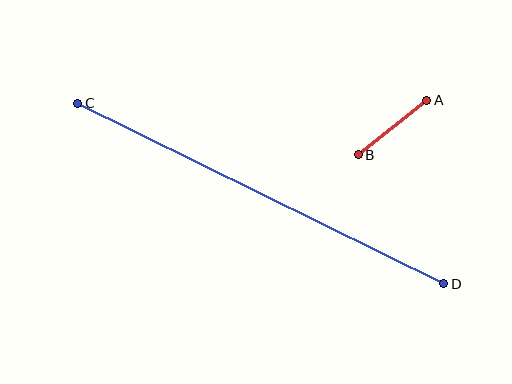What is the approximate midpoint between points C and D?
The midpoint is at approximately (261, 194) pixels.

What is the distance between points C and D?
The distance is approximately 408 pixels.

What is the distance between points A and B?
The distance is approximately 88 pixels.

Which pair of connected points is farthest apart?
Points C and D are farthest apart.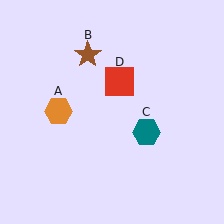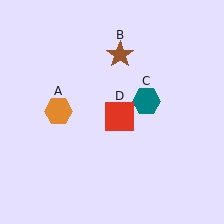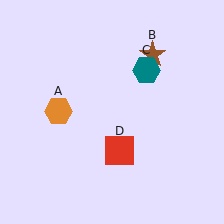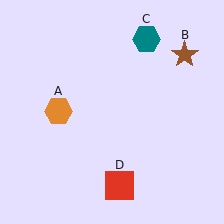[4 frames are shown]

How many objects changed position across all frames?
3 objects changed position: brown star (object B), teal hexagon (object C), red square (object D).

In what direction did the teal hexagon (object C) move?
The teal hexagon (object C) moved up.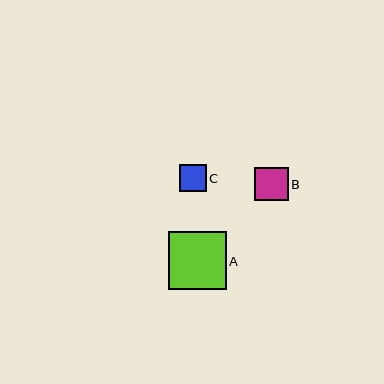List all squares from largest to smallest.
From largest to smallest: A, B, C.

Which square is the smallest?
Square C is the smallest with a size of approximately 26 pixels.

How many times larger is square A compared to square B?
Square A is approximately 1.7 times the size of square B.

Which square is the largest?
Square A is the largest with a size of approximately 58 pixels.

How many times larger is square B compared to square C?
Square B is approximately 1.3 times the size of square C.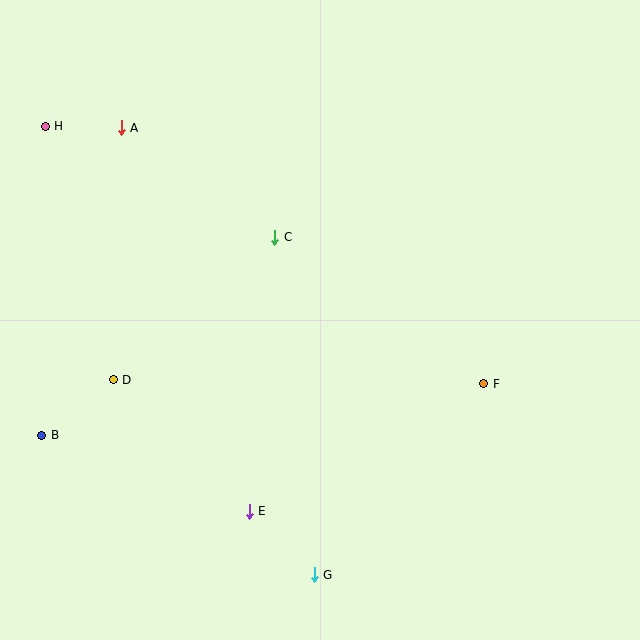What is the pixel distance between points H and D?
The distance between H and D is 262 pixels.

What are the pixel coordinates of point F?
Point F is at (484, 384).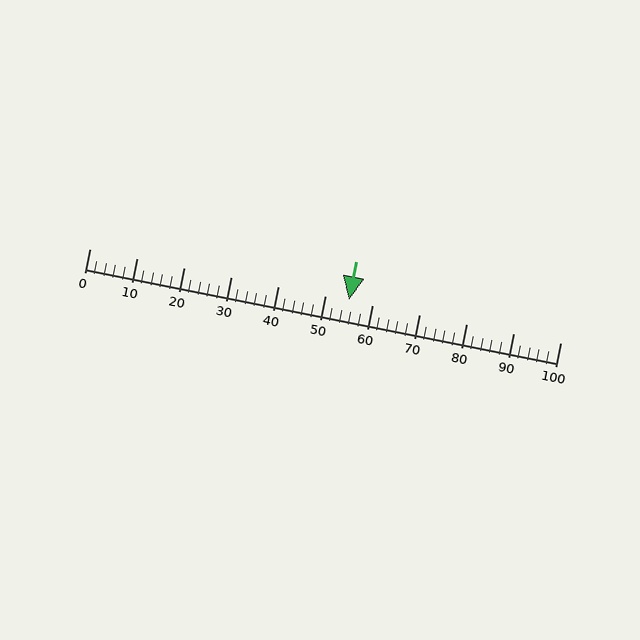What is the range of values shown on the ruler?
The ruler shows values from 0 to 100.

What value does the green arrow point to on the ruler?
The green arrow points to approximately 55.